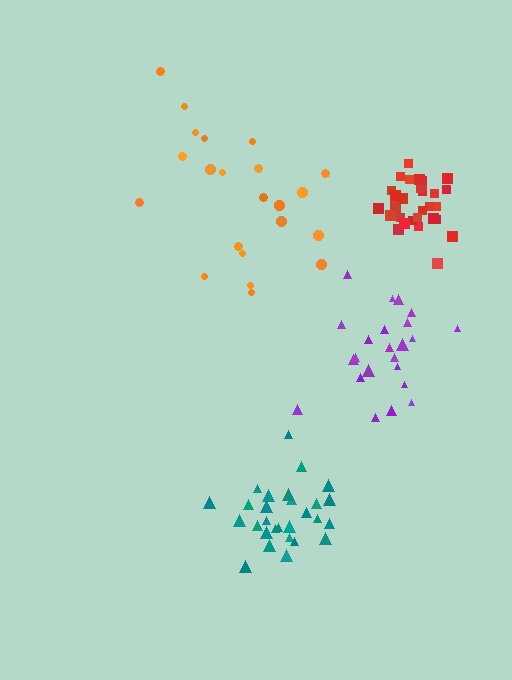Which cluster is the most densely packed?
Red.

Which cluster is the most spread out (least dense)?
Orange.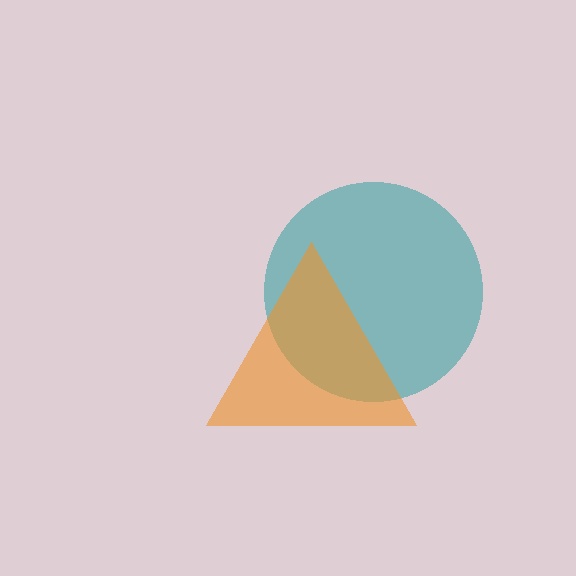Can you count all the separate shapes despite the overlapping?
Yes, there are 2 separate shapes.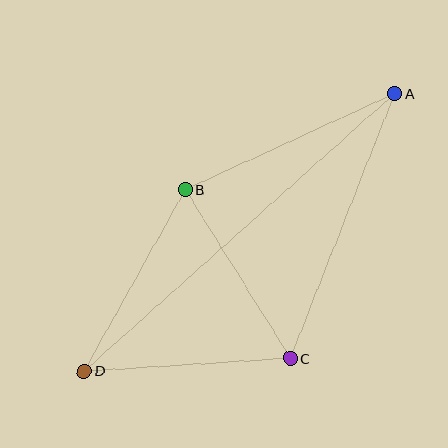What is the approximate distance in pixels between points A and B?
The distance between A and B is approximately 231 pixels.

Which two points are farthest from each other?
Points A and D are farthest from each other.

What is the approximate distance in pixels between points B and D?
The distance between B and D is approximately 207 pixels.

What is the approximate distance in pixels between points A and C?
The distance between A and C is approximately 285 pixels.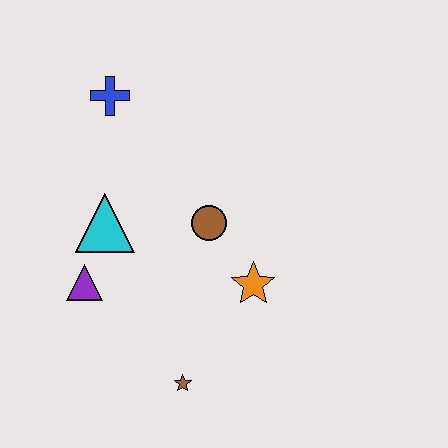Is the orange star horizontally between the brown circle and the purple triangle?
No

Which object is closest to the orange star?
The brown circle is closest to the orange star.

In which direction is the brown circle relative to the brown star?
The brown circle is above the brown star.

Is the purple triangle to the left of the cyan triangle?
Yes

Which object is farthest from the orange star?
The blue cross is farthest from the orange star.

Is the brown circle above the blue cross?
No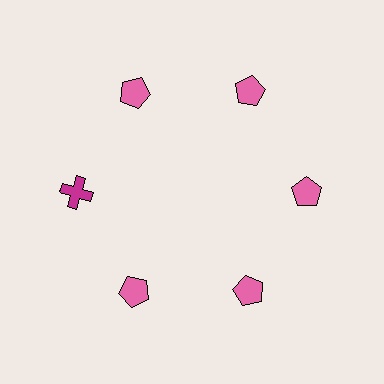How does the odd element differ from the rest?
It differs in both color (magenta instead of pink) and shape (cross instead of pentagon).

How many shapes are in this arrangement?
There are 6 shapes arranged in a ring pattern.